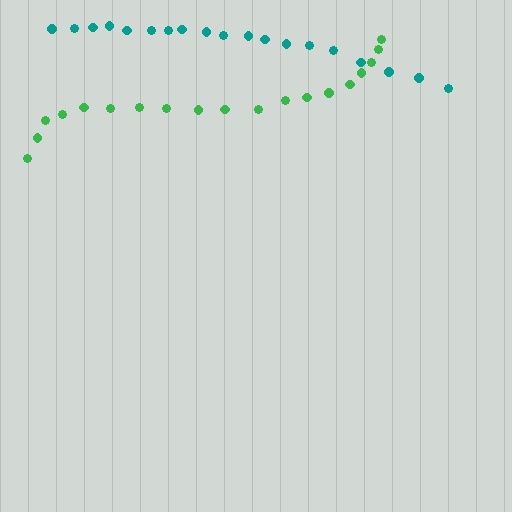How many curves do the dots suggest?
There are 2 distinct paths.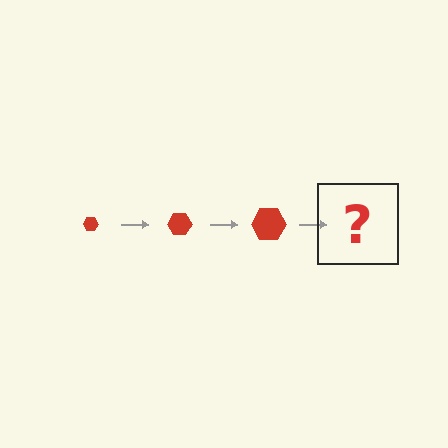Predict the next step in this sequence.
The next step is a red hexagon, larger than the previous one.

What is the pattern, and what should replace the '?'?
The pattern is that the hexagon gets progressively larger each step. The '?' should be a red hexagon, larger than the previous one.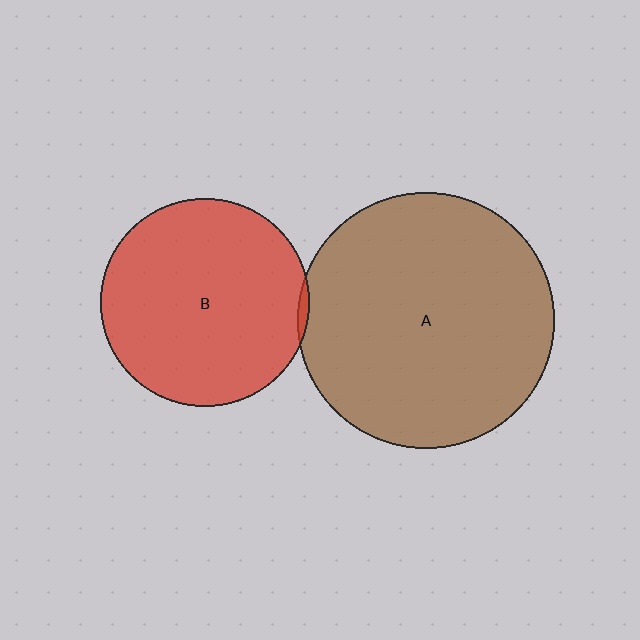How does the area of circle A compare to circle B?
Approximately 1.5 times.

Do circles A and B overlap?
Yes.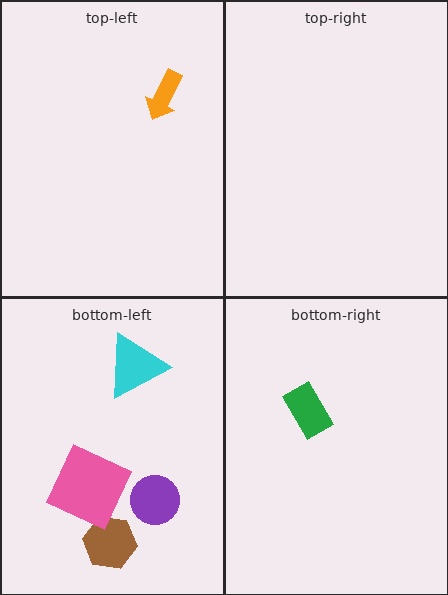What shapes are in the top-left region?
The orange arrow.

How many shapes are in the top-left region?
1.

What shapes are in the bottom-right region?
The green rectangle.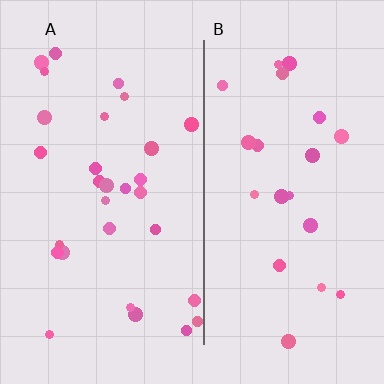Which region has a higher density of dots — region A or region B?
A (the left).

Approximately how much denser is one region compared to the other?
Approximately 1.4× — region A over region B.